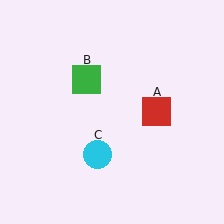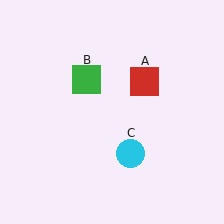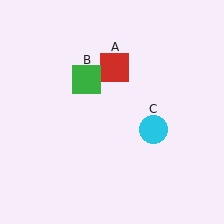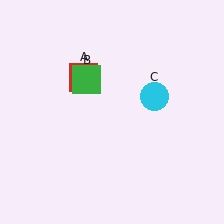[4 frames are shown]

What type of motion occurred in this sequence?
The red square (object A), cyan circle (object C) rotated counterclockwise around the center of the scene.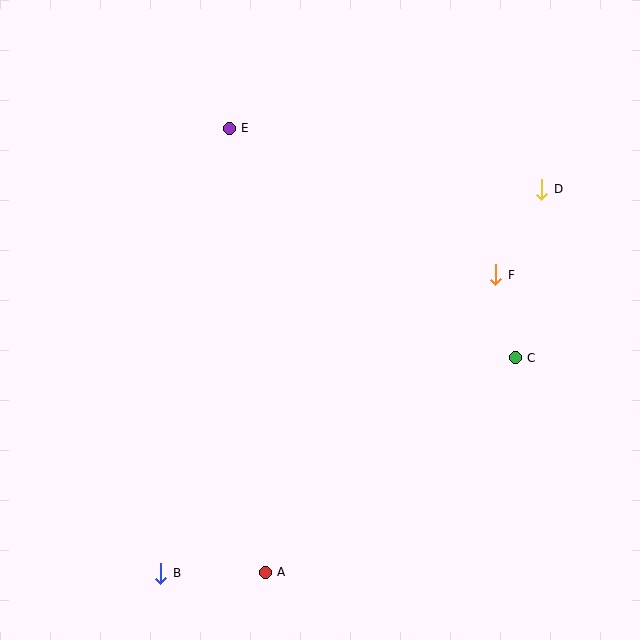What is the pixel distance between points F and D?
The distance between F and D is 97 pixels.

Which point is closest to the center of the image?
Point F at (496, 275) is closest to the center.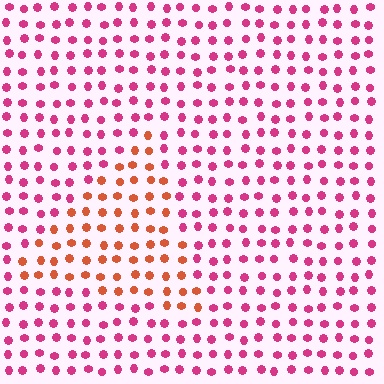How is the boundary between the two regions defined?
The boundary is defined purely by a slight shift in hue (about 43 degrees). Spacing, size, and orientation are identical on both sides.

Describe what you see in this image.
The image is filled with small magenta elements in a uniform arrangement. A triangle-shaped region is visible where the elements are tinted to a slightly different hue, forming a subtle color boundary.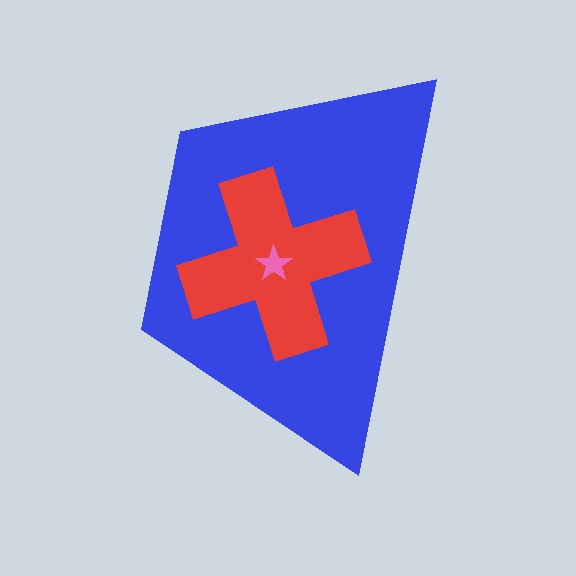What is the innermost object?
The pink star.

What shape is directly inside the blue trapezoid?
The red cross.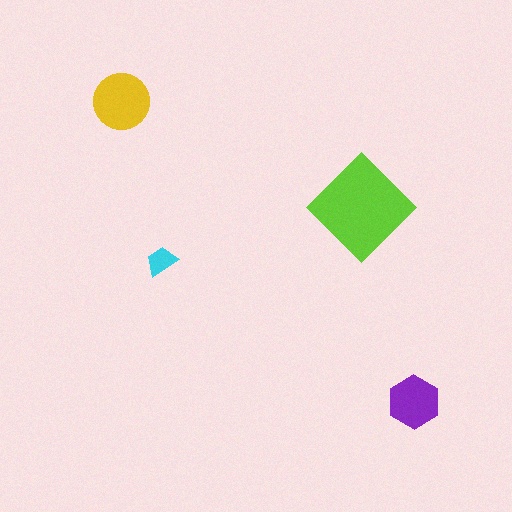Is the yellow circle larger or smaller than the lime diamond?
Smaller.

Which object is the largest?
The lime diamond.